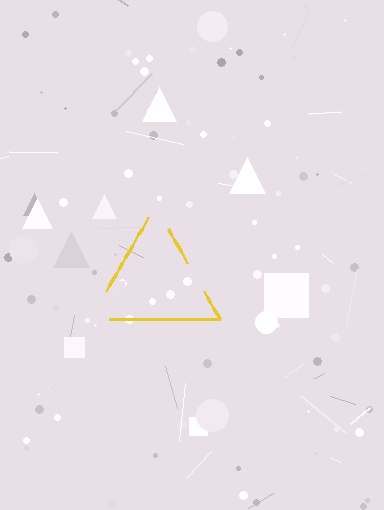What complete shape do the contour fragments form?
The contour fragments form a triangle.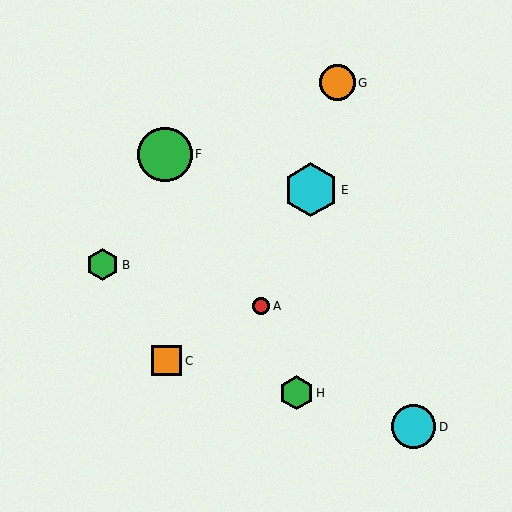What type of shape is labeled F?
Shape F is a green circle.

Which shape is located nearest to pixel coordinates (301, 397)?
The green hexagon (labeled H) at (297, 393) is nearest to that location.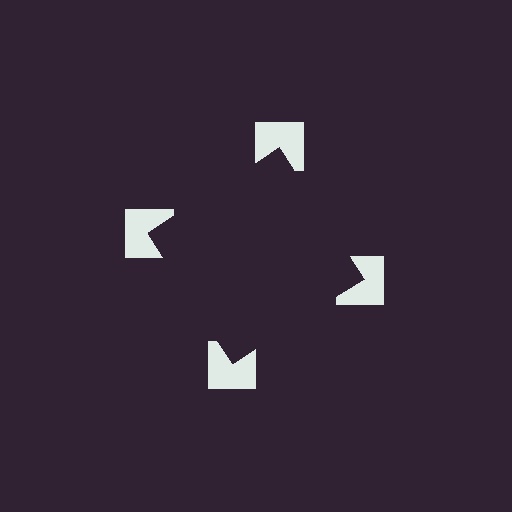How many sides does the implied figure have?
4 sides.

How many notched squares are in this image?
There are 4 — one at each vertex of the illusory square.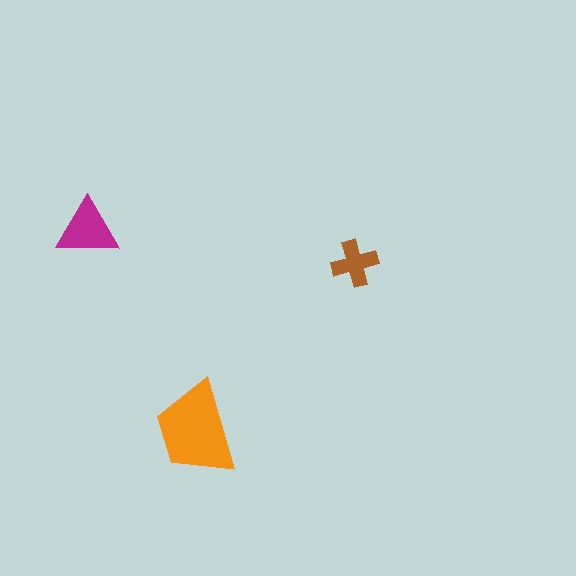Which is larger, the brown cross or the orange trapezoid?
The orange trapezoid.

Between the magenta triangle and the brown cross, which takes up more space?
The magenta triangle.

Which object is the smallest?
The brown cross.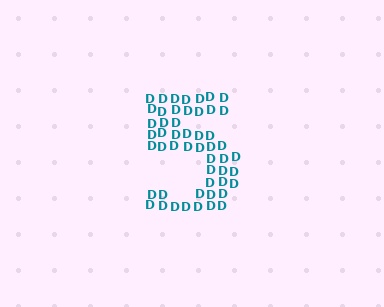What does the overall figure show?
The overall figure shows the digit 5.